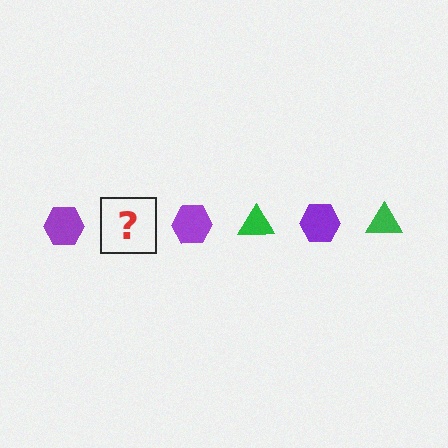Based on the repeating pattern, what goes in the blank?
The blank should be a green triangle.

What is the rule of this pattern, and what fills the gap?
The rule is that the pattern alternates between purple hexagon and green triangle. The gap should be filled with a green triangle.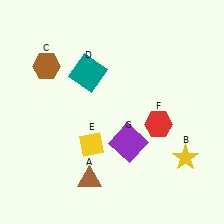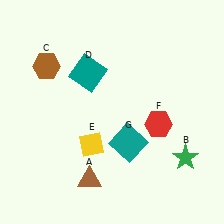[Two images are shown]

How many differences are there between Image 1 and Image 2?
There are 2 differences between the two images.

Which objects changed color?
B changed from yellow to green. G changed from purple to teal.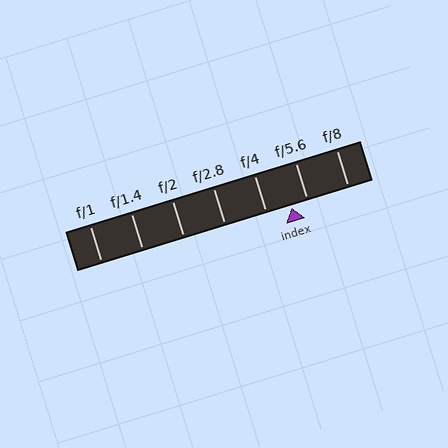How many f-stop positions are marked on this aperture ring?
There are 7 f-stop positions marked.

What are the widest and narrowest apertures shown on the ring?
The widest aperture shown is f/1 and the narrowest is f/8.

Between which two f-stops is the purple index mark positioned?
The index mark is between f/4 and f/5.6.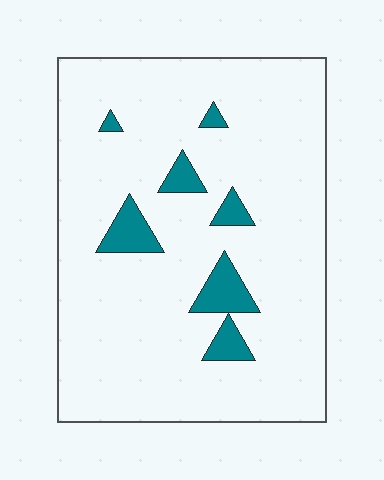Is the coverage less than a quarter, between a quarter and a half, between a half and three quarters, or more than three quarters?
Less than a quarter.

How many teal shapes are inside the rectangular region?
7.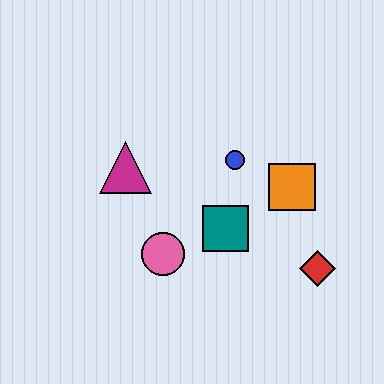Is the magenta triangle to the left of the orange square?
Yes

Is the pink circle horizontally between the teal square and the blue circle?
No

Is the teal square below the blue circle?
Yes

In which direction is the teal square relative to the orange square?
The teal square is to the left of the orange square.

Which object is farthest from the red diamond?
The magenta triangle is farthest from the red diamond.